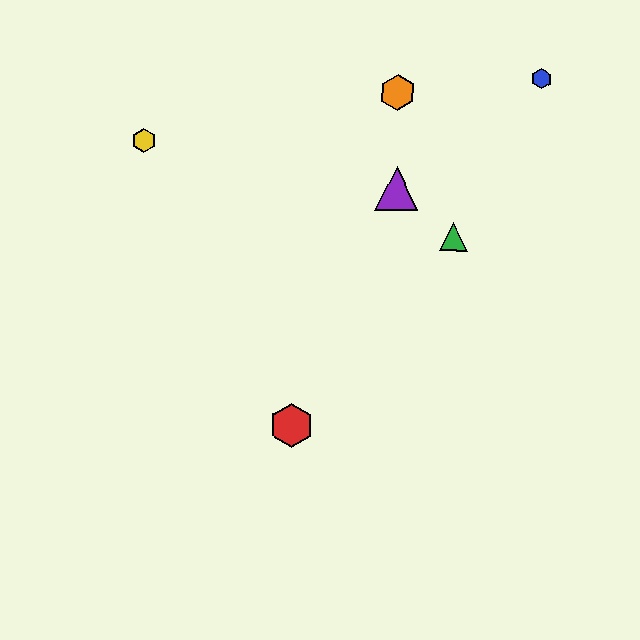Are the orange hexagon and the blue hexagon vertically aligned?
No, the orange hexagon is at x≈398 and the blue hexagon is at x≈541.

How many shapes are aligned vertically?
2 shapes (the purple triangle, the orange hexagon) are aligned vertically.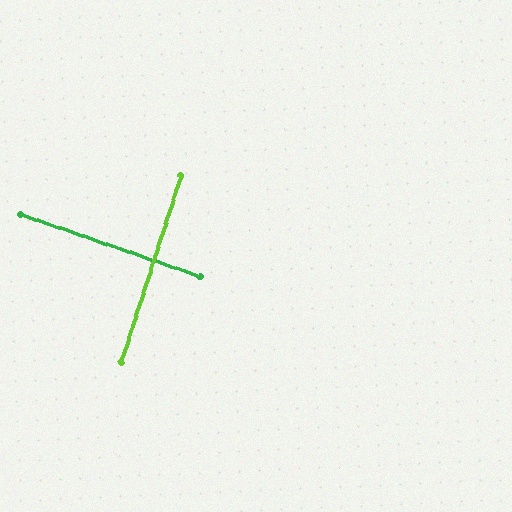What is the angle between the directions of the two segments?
Approximately 89 degrees.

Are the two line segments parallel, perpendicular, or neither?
Perpendicular — they meet at approximately 89°.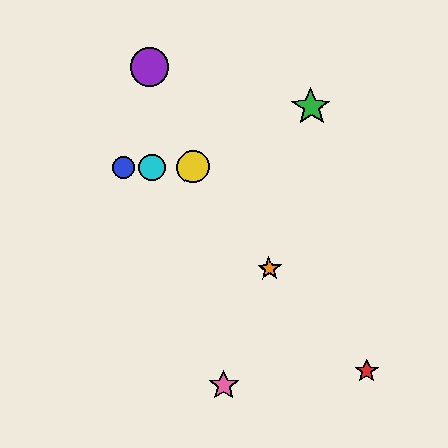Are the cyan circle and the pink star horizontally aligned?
No, the cyan circle is at y≈167 and the pink star is at y≈385.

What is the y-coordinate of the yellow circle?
The yellow circle is at y≈167.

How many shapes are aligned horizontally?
3 shapes (the blue circle, the yellow circle, the cyan circle) are aligned horizontally.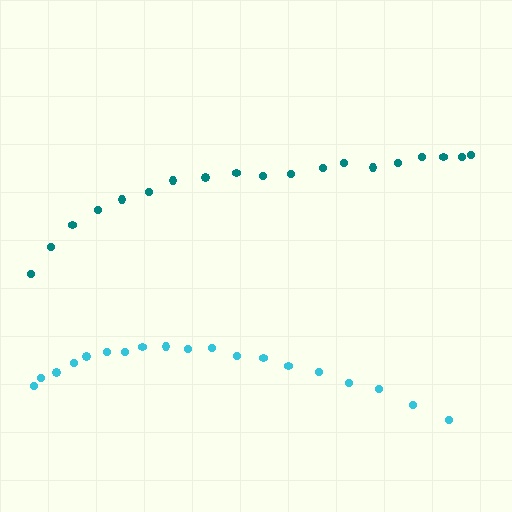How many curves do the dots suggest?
There are 2 distinct paths.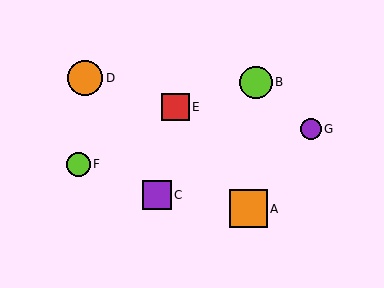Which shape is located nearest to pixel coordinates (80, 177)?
The lime circle (labeled F) at (78, 164) is nearest to that location.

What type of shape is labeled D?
Shape D is an orange circle.